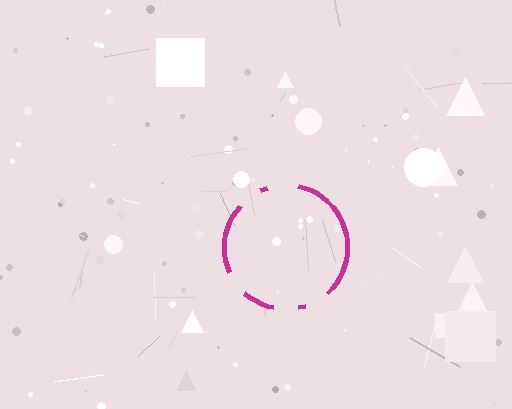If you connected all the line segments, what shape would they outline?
They would outline a circle.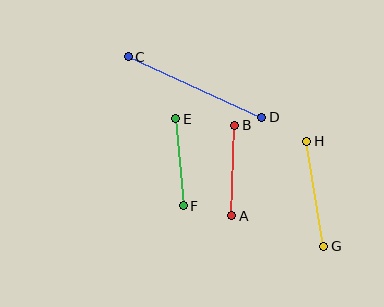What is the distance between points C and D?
The distance is approximately 147 pixels.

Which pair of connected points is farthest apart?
Points C and D are farthest apart.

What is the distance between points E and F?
The distance is approximately 87 pixels.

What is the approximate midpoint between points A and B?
The midpoint is at approximately (233, 170) pixels.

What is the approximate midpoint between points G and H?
The midpoint is at approximately (315, 194) pixels.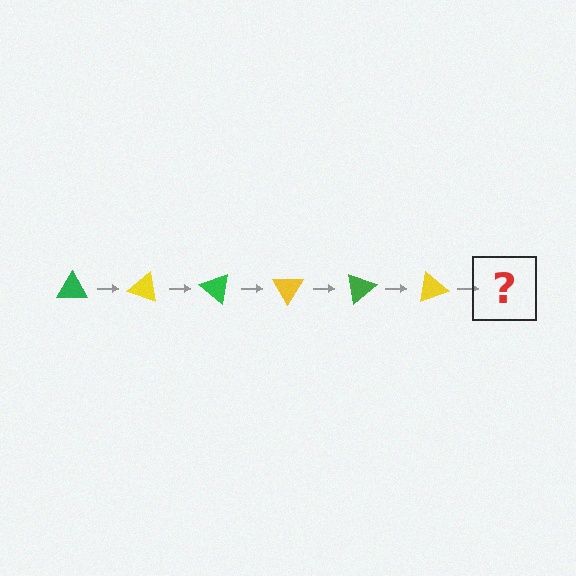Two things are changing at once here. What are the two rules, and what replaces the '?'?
The two rules are that it rotates 20 degrees each step and the color cycles through green and yellow. The '?' should be a green triangle, rotated 120 degrees from the start.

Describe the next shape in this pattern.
It should be a green triangle, rotated 120 degrees from the start.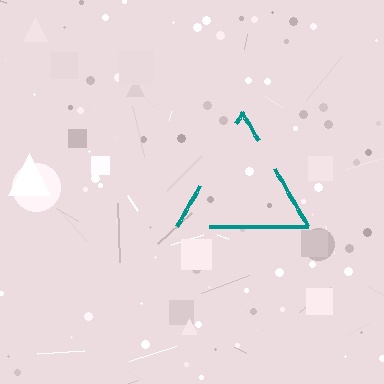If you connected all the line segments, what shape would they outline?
They would outline a triangle.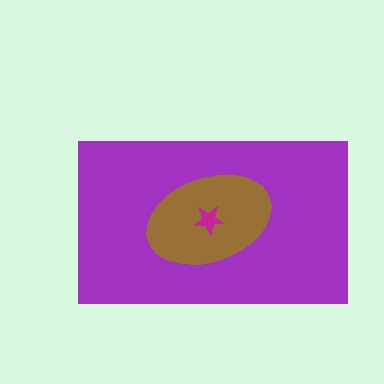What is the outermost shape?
The purple rectangle.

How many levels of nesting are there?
3.